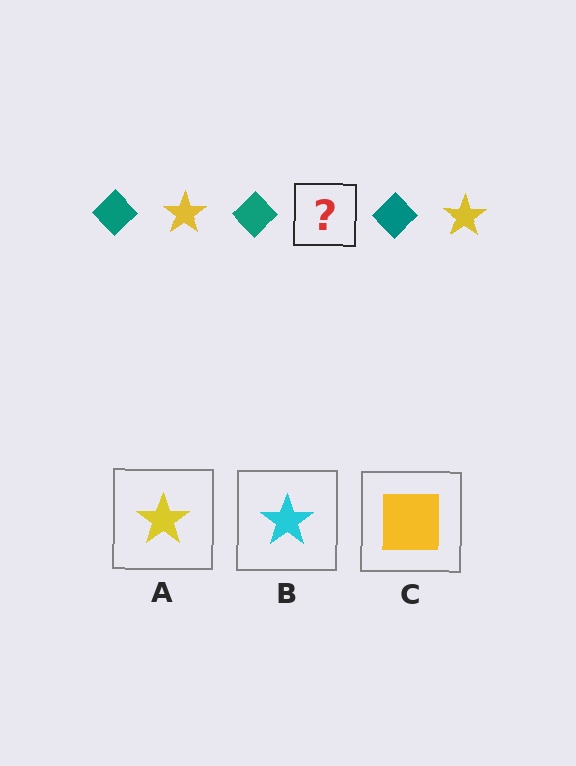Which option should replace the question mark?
Option A.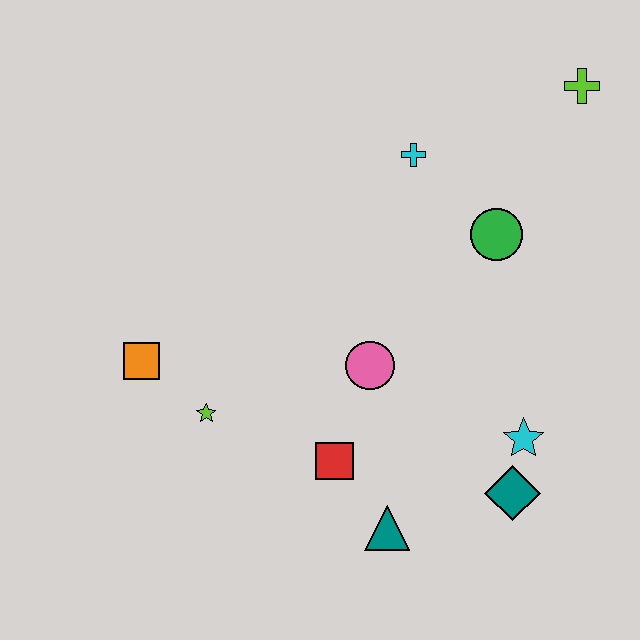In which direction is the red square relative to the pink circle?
The red square is below the pink circle.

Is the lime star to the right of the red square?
No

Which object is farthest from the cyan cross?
The teal triangle is farthest from the cyan cross.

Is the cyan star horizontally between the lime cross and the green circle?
Yes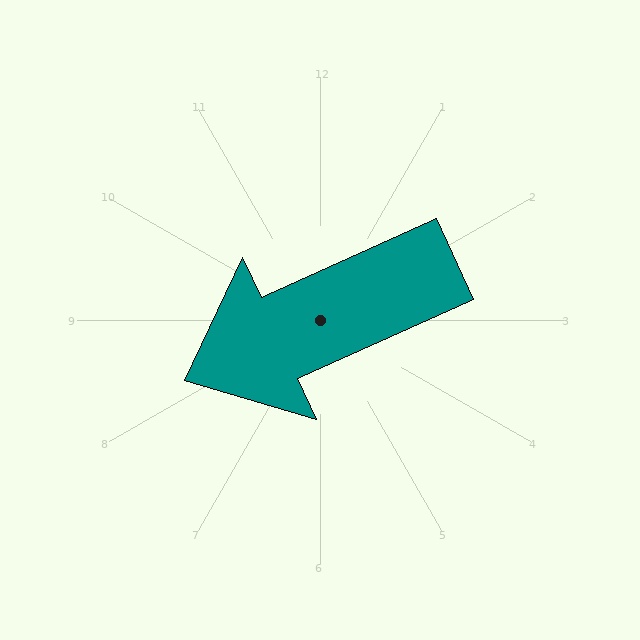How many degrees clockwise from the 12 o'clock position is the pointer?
Approximately 246 degrees.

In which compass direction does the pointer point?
Southwest.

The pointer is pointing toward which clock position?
Roughly 8 o'clock.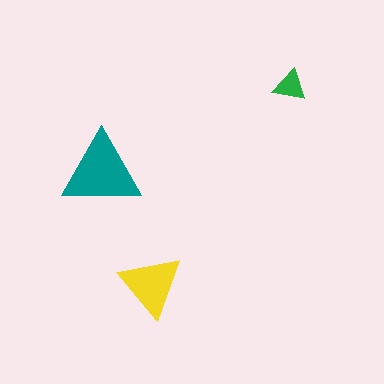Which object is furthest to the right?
The green triangle is rightmost.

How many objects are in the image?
There are 3 objects in the image.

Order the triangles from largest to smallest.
the teal one, the yellow one, the green one.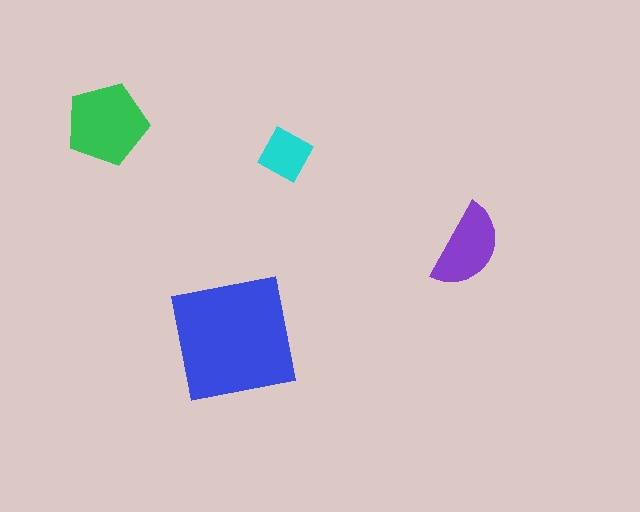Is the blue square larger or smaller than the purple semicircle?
Larger.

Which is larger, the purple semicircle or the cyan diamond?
The purple semicircle.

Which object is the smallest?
The cyan diamond.